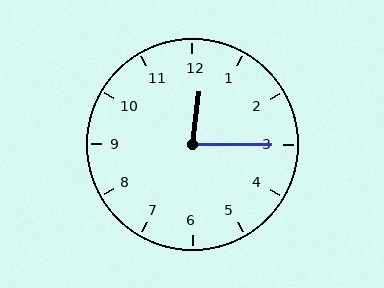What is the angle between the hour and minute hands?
Approximately 82 degrees.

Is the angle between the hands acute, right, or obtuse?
It is acute.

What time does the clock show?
12:15.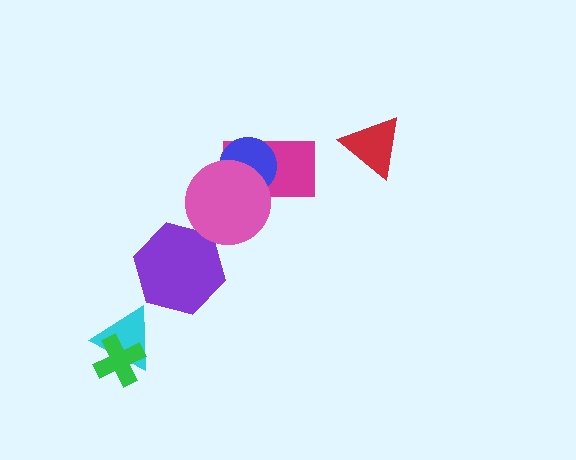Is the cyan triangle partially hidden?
Yes, it is partially covered by another shape.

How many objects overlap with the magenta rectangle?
2 objects overlap with the magenta rectangle.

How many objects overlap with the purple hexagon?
0 objects overlap with the purple hexagon.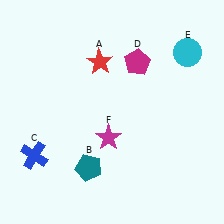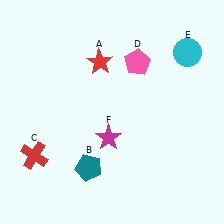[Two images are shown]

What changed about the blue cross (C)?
In Image 1, C is blue. In Image 2, it changed to red.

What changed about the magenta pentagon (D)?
In Image 1, D is magenta. In Image 2, it changed to pink.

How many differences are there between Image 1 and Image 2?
There are 2 differences between the two images.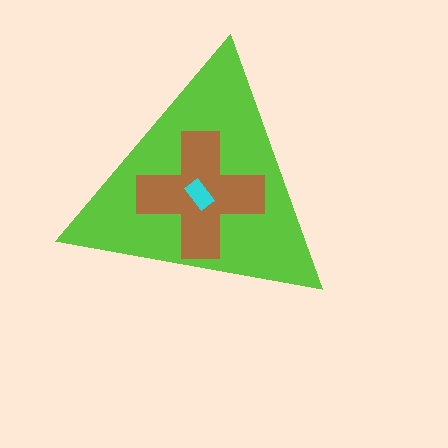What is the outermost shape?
The lime triangle.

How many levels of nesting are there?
3.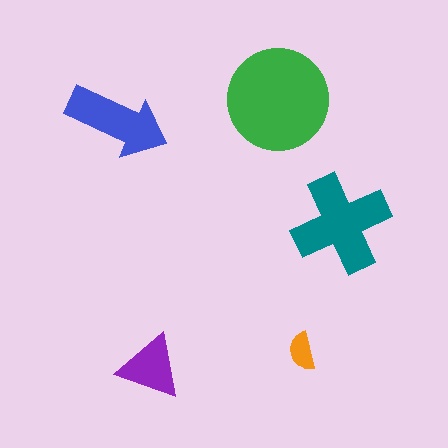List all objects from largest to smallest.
The green circle, the teal cross, the blue arrow, the purple triangle, the orange semicircle.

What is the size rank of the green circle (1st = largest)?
1st.